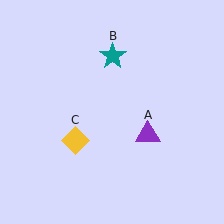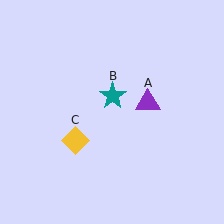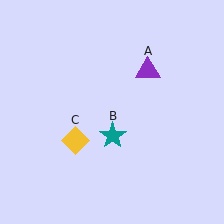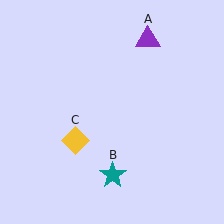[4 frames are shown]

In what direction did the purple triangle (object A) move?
The purple triangle (object A) moved up.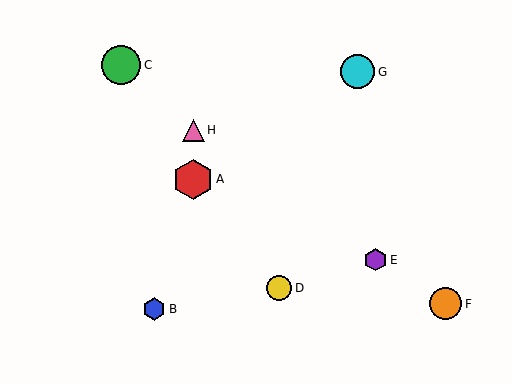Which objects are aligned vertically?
Objects A, H are aligned vertically.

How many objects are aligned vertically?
2 objects (A, H) are aligned vertically.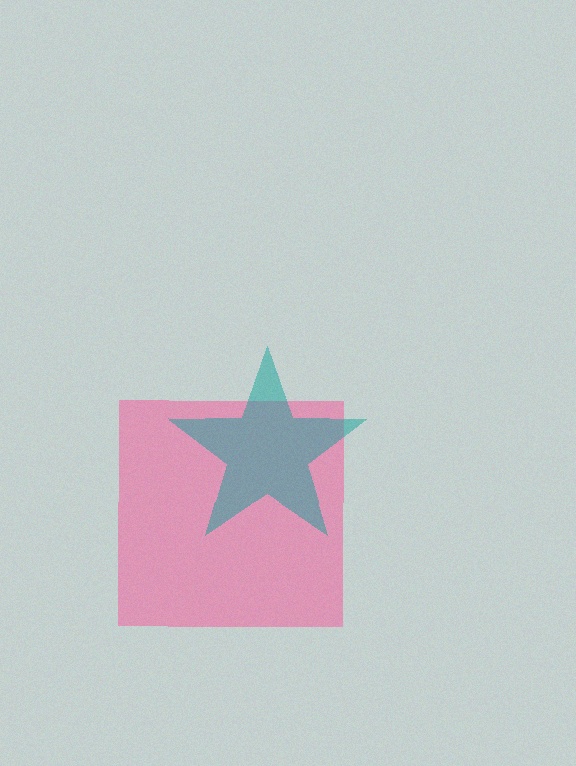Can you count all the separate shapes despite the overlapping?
Yes, there are 2 separate shapes.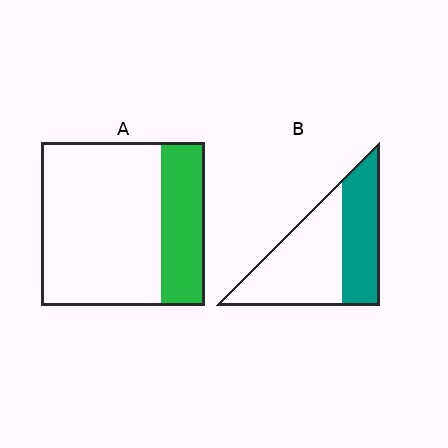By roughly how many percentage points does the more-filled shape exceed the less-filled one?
By roughly 15 percentage points (B over A).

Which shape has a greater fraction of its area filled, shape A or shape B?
Shape B.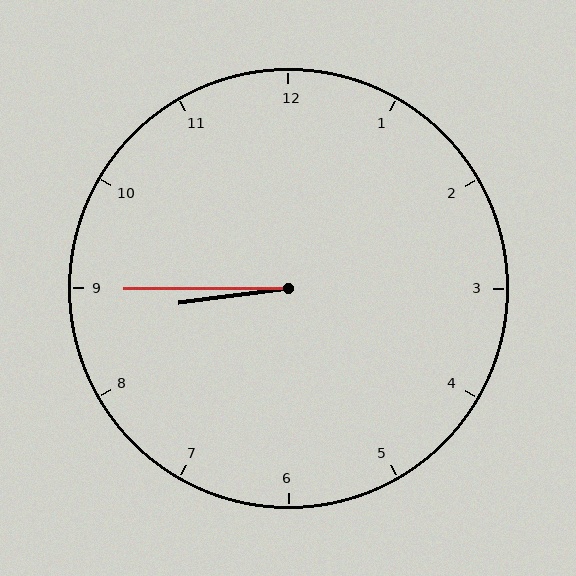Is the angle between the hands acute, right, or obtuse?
It is acute.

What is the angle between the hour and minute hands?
Approximately 8 degrees.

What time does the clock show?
8:45.